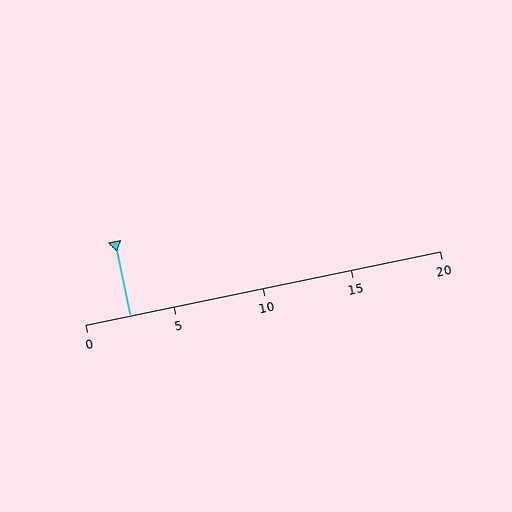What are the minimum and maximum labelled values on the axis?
The axis runs from 0 to 20.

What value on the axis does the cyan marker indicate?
The marker indicates approximately 2.5.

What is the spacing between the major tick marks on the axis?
The major ticks are spaced 5 apart.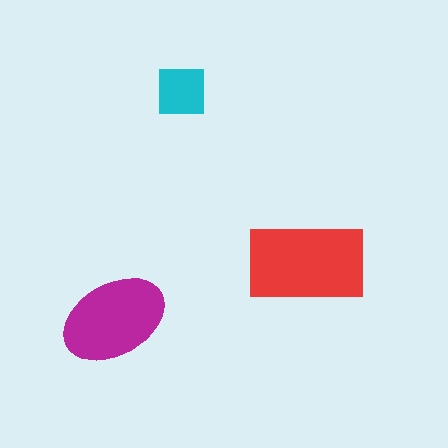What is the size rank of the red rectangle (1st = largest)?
1st.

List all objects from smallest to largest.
The cyan square, the magenta ellipse, the red rectangle.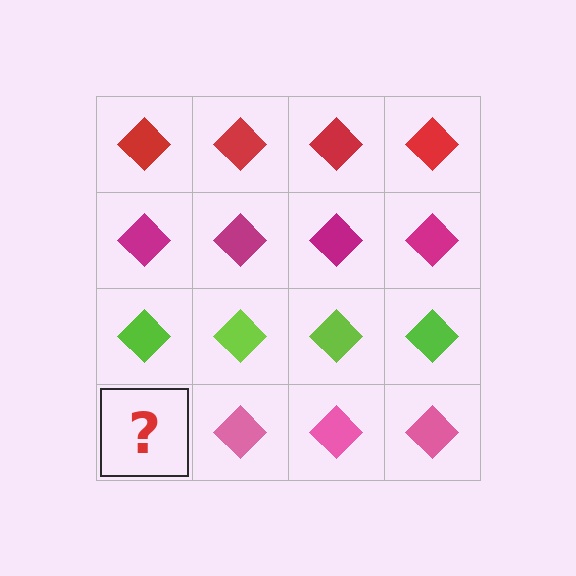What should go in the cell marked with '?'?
The missing cell should contain a pink diamond.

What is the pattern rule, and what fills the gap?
The rule is that each row has a consistent color. The gap should be filled with a pink diamond.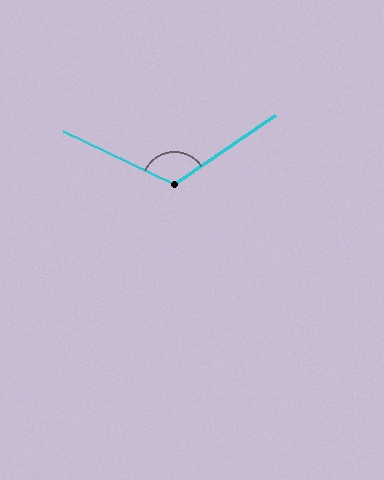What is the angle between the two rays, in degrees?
Approximately 120 degrees.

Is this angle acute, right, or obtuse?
It is obtuse.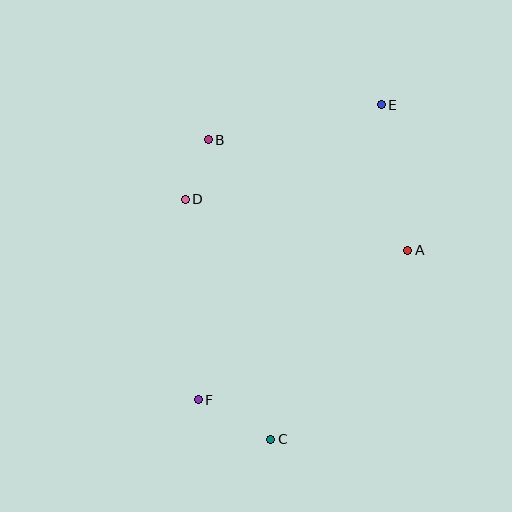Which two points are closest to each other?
Points B and D are closest to each other.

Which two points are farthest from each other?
Points C and E are farthest from each other.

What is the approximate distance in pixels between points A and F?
The distance between A and F is approximately 257 pixels.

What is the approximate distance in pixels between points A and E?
The distance between A and E is approximately 148 pixels.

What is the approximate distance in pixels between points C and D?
The distance between C and D is approximately 255 pixels.